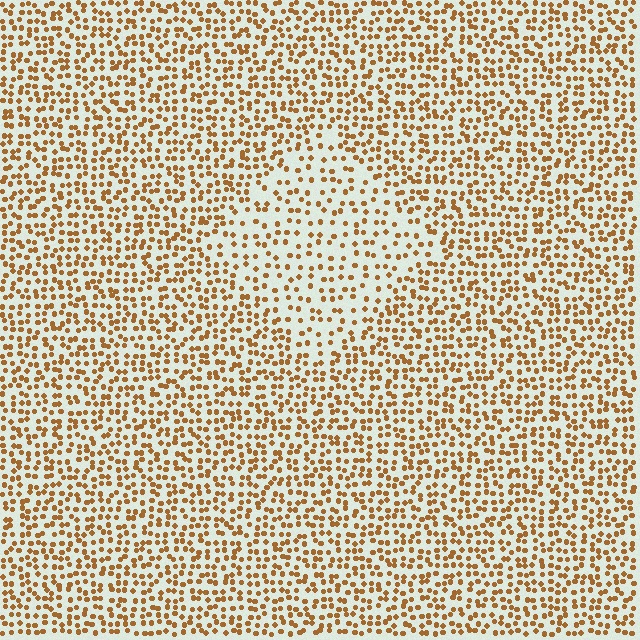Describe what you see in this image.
The image contains small brown elements arranged at two different densities. A diamond-shaped region is visible where the elements are less densely packed than the surrounding area.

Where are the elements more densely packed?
The elements are more densely packed outside the diamond boundary.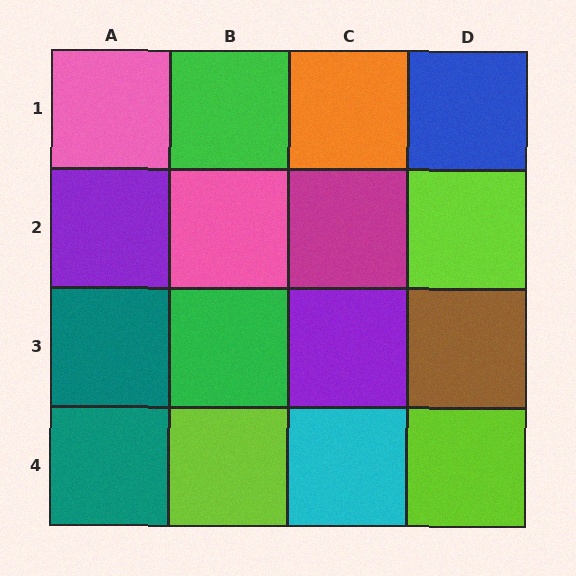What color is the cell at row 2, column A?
Purple.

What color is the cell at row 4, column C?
Cyan.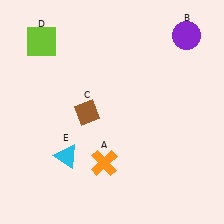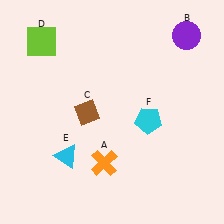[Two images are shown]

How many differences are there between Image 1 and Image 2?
There is 1 difference between the two images.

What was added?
A cyan pentagon (F) was added in Image 2.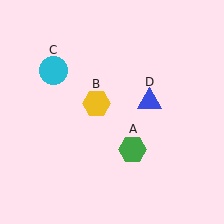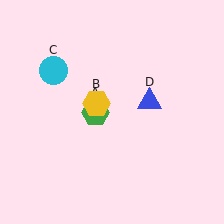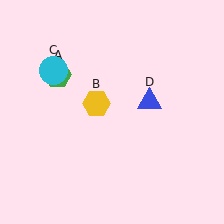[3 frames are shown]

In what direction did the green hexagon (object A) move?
The green hexagon (object A) moved up and to the left.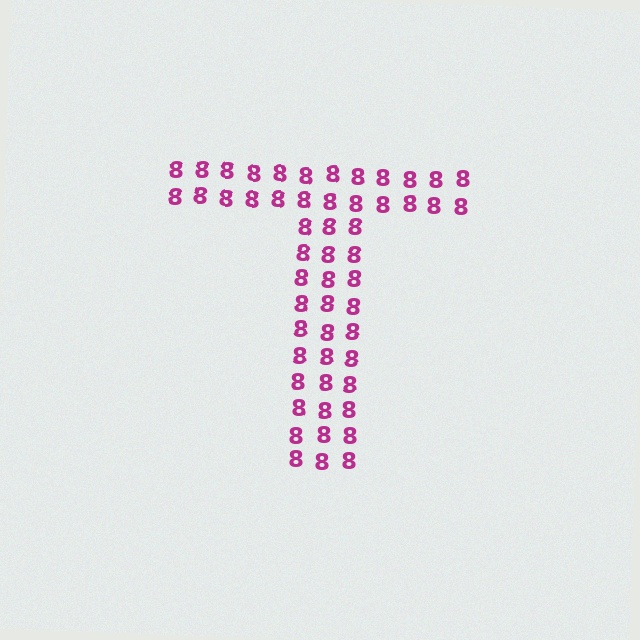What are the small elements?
The small elements are digit 8's.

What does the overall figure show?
The overall figure shows the letter T.